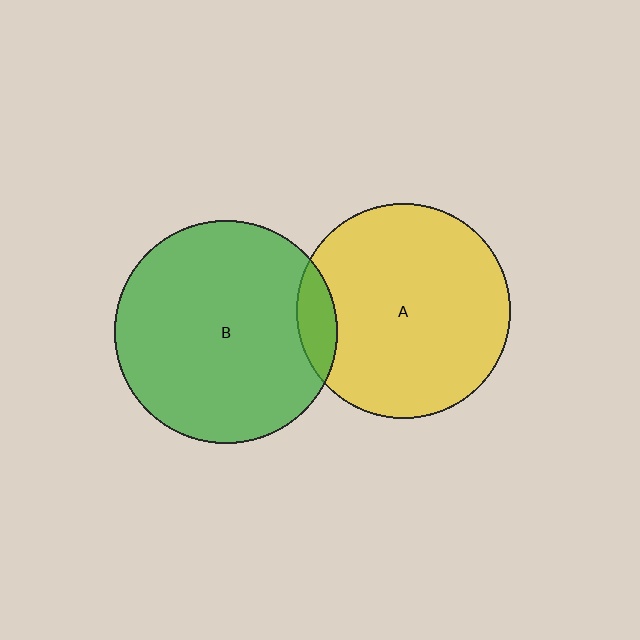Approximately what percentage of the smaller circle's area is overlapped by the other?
Approximately 10%.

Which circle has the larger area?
Circle B (green).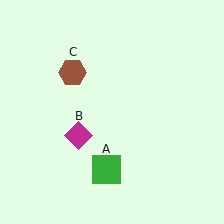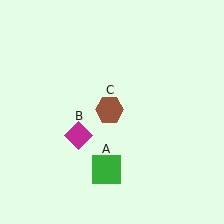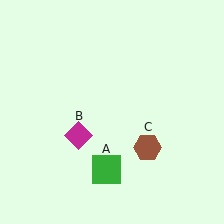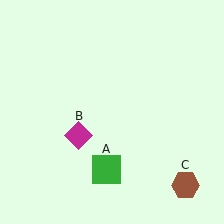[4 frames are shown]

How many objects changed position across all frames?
1 object changed position: brown hexagon (object C).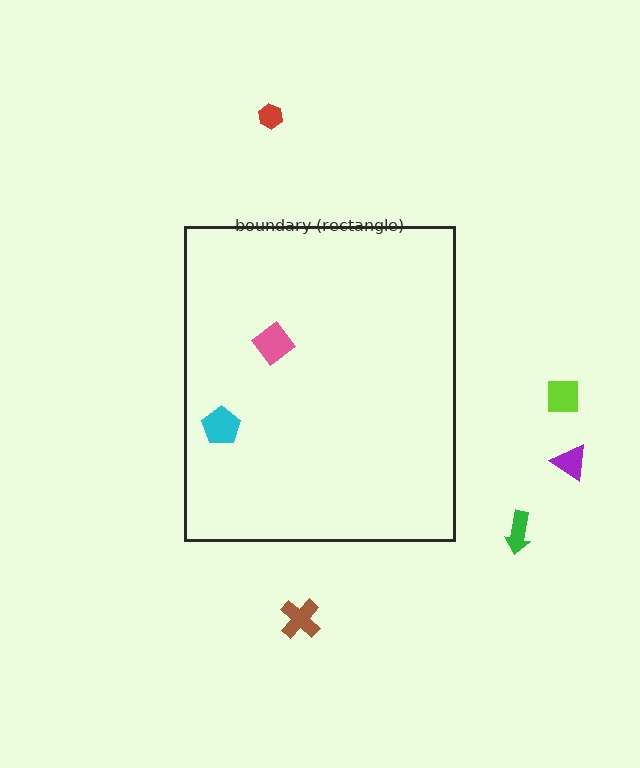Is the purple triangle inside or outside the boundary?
Outside.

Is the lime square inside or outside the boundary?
Outside.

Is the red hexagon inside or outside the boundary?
Outside.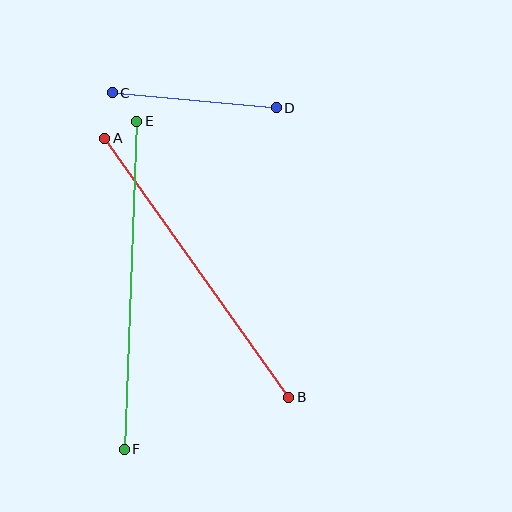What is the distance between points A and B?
The distance is approximately 318 pixels.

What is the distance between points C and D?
The distance is approximately 164 pixels.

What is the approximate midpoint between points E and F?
The midpoint is at approximately (130, 285) pixels.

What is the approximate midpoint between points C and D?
The midpoint is at approximately (194, 100) pixels.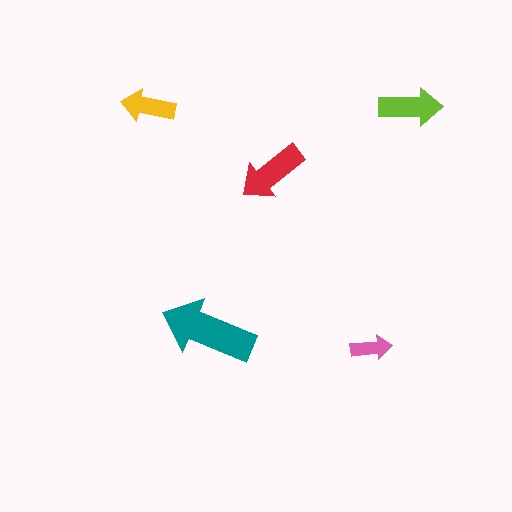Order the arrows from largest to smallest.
the teal one, the red one, the lime one, the yellow one, the pink one.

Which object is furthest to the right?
The lime arrow is rightmost.